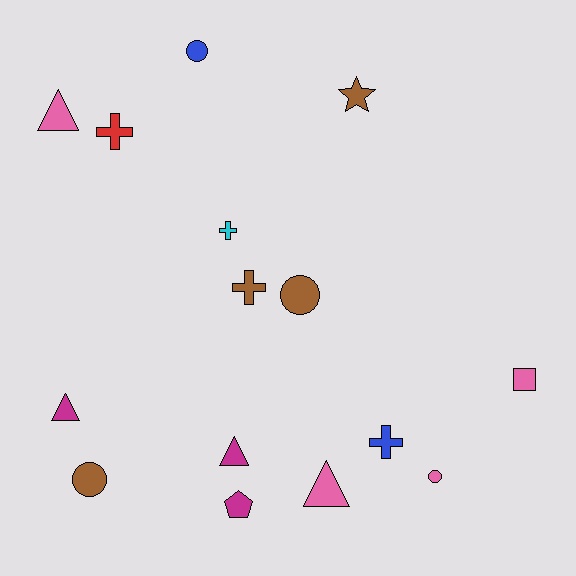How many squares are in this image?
There is 1 square.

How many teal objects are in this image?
There are no teal objects.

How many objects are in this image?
There are 15 objects.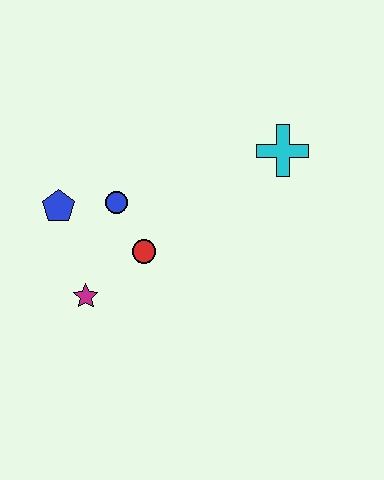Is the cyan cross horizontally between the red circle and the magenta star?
No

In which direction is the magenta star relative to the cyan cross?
The magenta star is to the left of the cyan cross.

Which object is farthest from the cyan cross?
The magenta star is farthest from the cyan cross.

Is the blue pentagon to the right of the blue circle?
No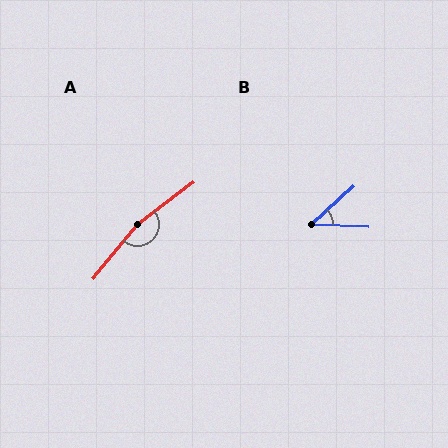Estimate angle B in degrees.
Approximately 45 degrees.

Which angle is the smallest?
B, at approximately 45 degrees.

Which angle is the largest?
A, at approximately 166 degrees.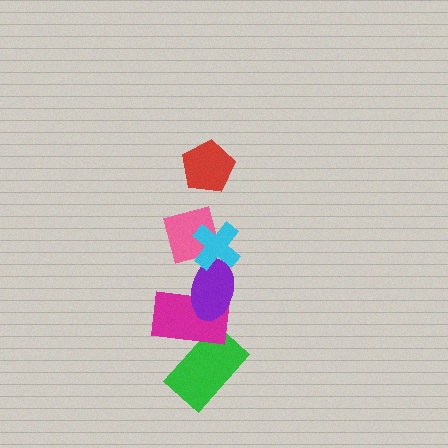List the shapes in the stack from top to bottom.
From top to bottom: the red pentagon, the cyan cross, the pink diamond, the purple ellipse, the magenta rectangle, the green rectangle.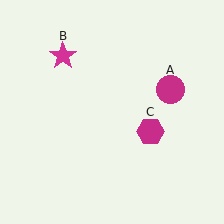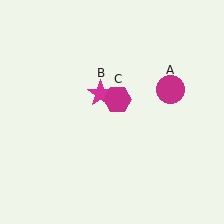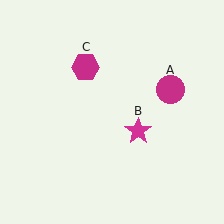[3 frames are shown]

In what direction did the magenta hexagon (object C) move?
The magenta hexagon (object C) moved up and to the left.